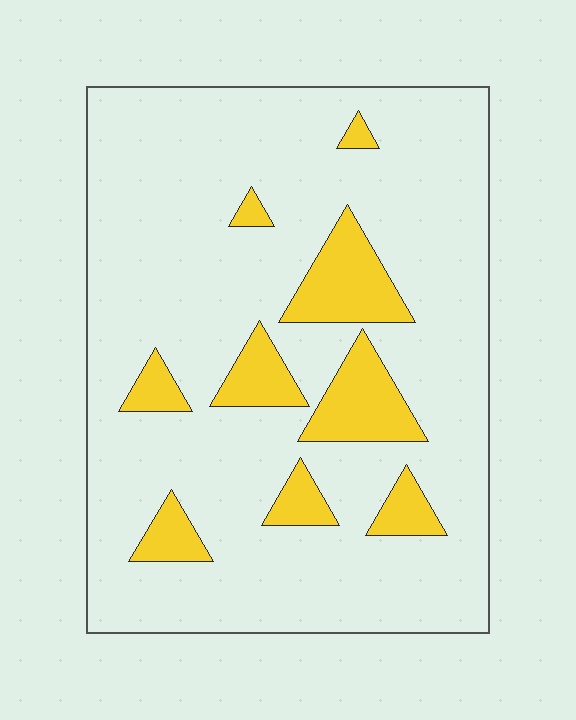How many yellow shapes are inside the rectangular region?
9.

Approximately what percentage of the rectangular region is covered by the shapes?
Approximately 15%.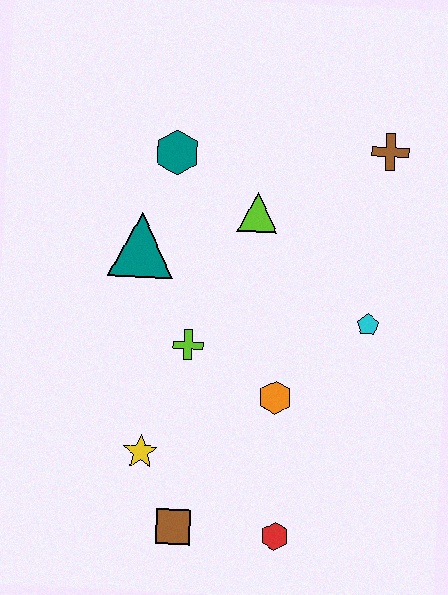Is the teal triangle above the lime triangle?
No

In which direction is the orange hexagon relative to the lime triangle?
The orange hexagon is below the lime triangle.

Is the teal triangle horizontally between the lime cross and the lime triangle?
No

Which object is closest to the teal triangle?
The teal hexagon is closest to the teal triangle.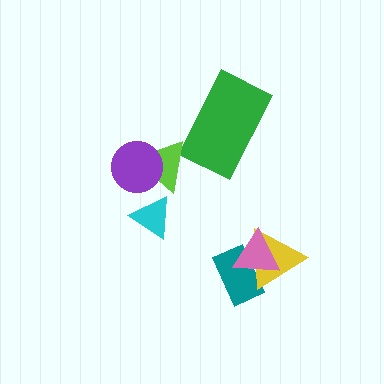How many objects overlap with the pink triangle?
2 objects overlap with the pink triangle.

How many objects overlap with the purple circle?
1 object overlaps with the purple circle.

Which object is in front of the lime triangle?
The purple circle is in front of the lime triangle.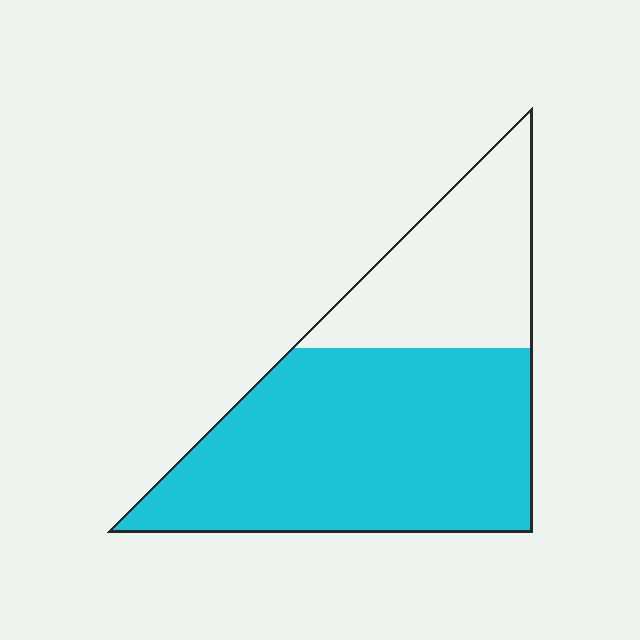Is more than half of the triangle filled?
Yes.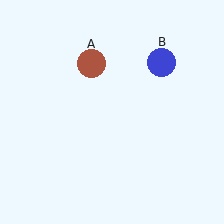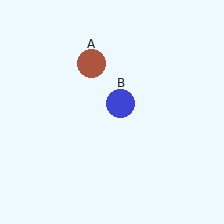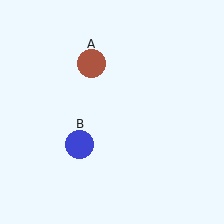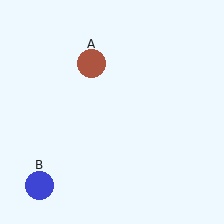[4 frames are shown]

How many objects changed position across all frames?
1 object changed position: blue circle (object B).